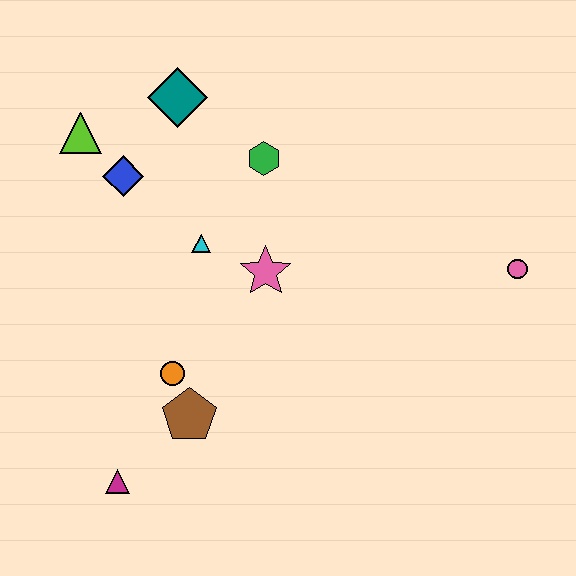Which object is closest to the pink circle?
The pink star is closest to the pink circle.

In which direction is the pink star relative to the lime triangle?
The pink star is to the right of the lime triangle.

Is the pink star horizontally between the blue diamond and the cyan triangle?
No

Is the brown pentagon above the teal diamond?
No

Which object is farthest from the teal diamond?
The magenta triangle is farthest from the teal diamond.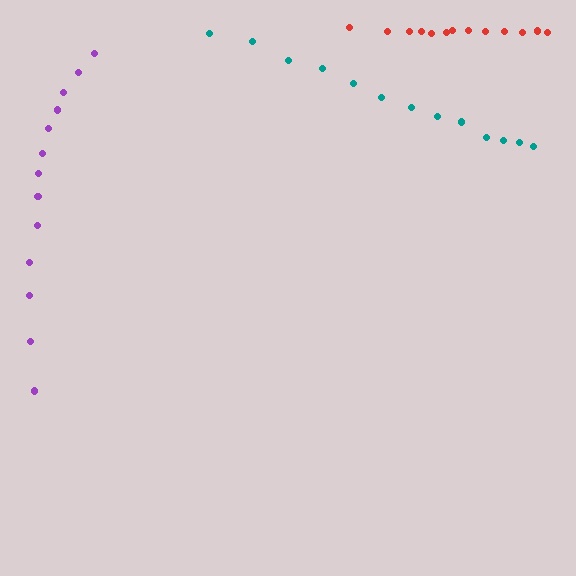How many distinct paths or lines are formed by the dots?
There are 3 distinct paths.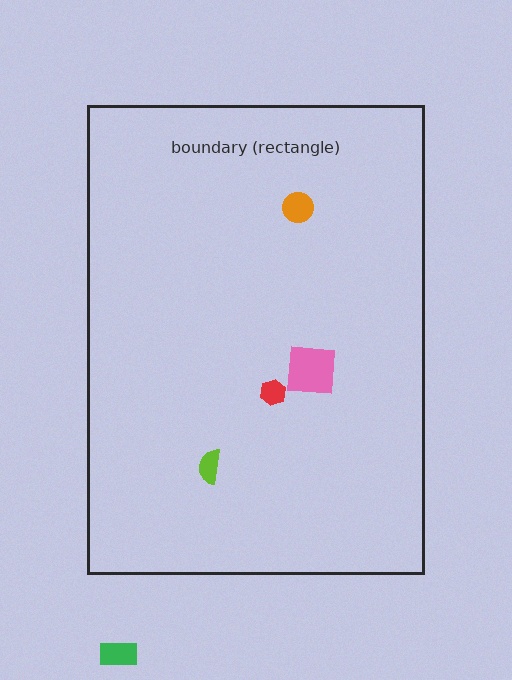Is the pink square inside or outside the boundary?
Inside.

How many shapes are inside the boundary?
4 inside, 1 outside.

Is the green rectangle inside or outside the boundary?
Outside.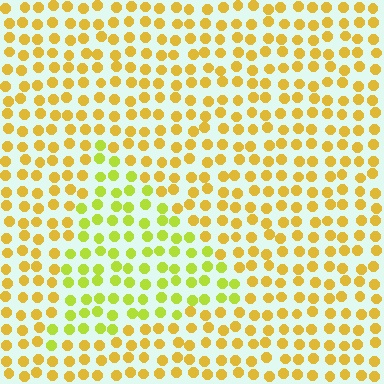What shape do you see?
I see a triangle.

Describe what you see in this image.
The image is filled with small yellow elements in a uniform arrangement. A triangle-shaped region is visible where the elements are tinted to a slightly different hue, forming a subtle color boundary.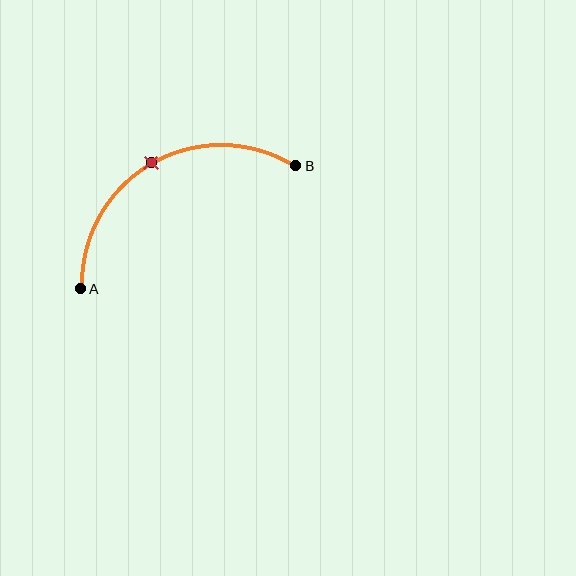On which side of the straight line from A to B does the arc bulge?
The arc bulges above the straight line connecting A and B.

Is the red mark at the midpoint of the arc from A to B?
Yes. The red mark lies on the arc at equal arc-length from both A and B — it is the arc midpoint.